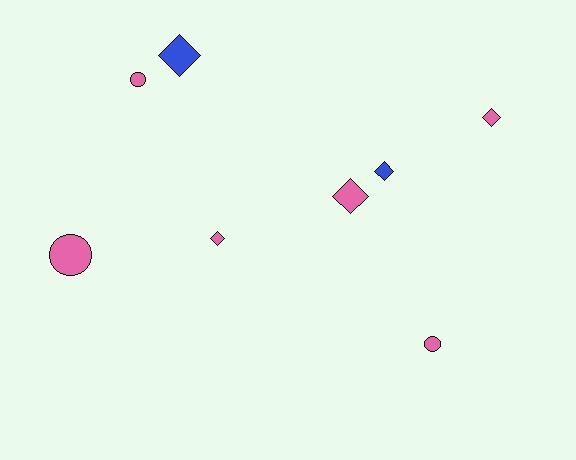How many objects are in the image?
There are 8 objects.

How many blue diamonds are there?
There are 2 blue diamonds.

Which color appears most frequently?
Pink, with 6 objects.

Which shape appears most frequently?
Diamond, with 5 objects.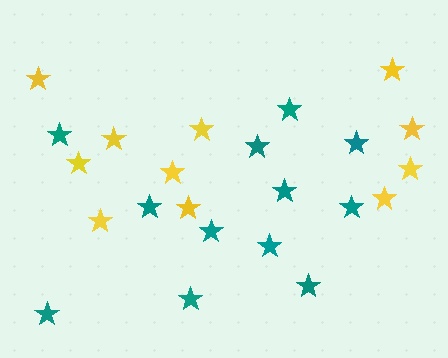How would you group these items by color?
There are 2 groups: one group of yellow stars (11) and one group of teal stars (12).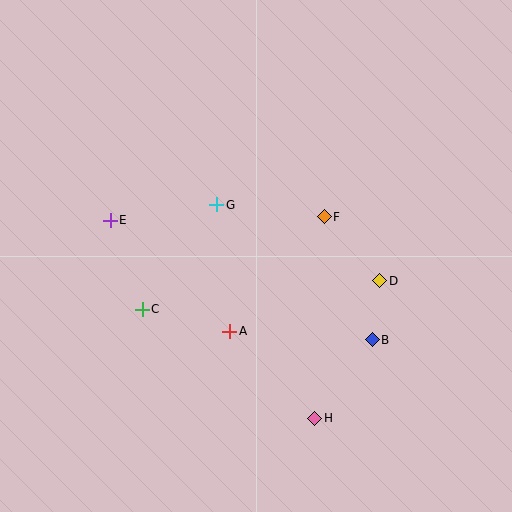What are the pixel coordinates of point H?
Point H is at (315, 418).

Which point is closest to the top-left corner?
Point E is closest to the top-left corner.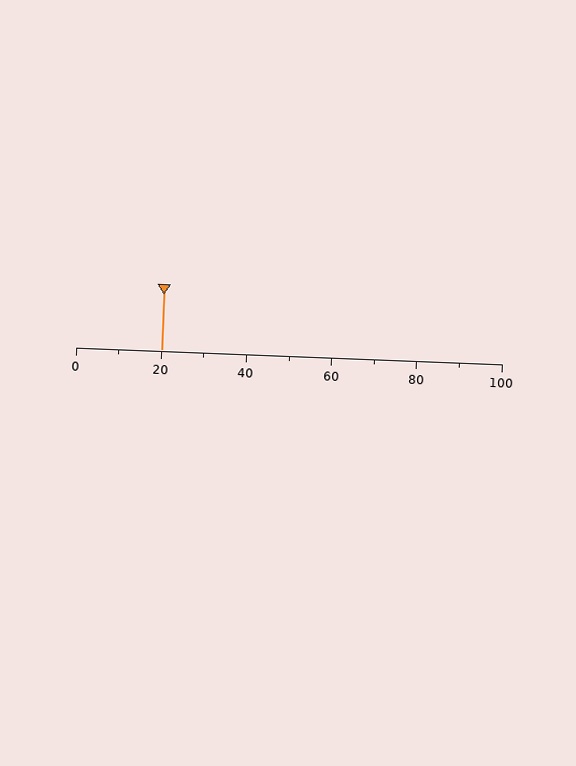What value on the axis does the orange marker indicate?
The marker indicates approximately 20.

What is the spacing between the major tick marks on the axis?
The major ticks are spaced 20 apart.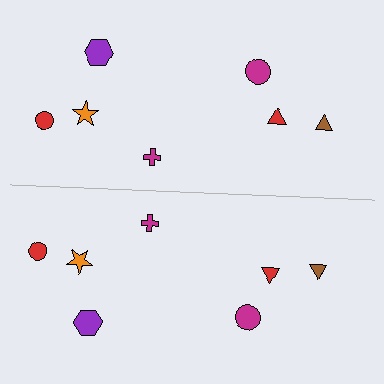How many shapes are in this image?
There are 14 shapes in this image.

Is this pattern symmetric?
Yes, this pattern has bilateral (reflection) symmetry.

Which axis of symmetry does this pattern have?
The pattern has a horizontal axis of symmetry running through the center of the image.